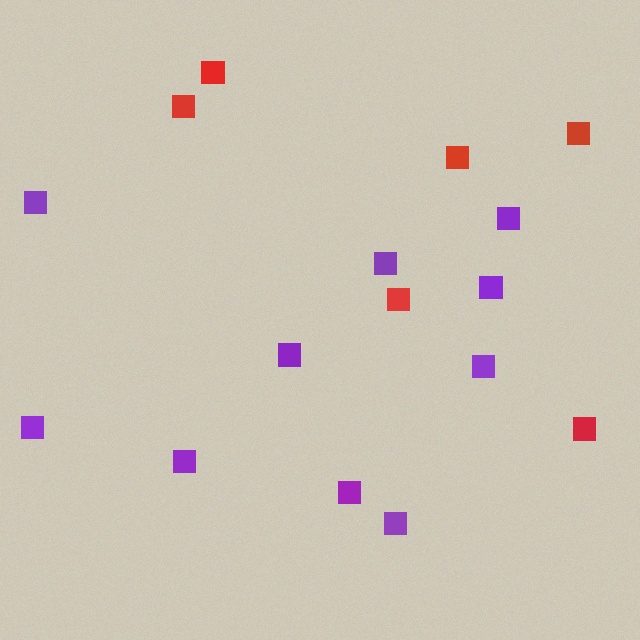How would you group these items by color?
There are 2 groups: one group of purple squares (10) and one group of red squares (6).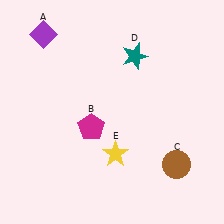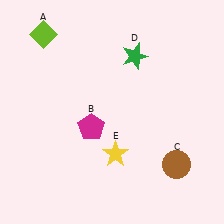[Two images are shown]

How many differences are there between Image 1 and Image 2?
There are 2 differences between the two images.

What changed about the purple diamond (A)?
In Image 1, A is purple. In Image 2, it changed to lime.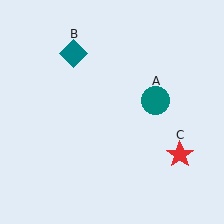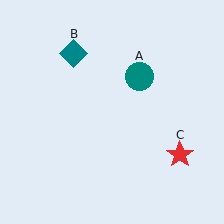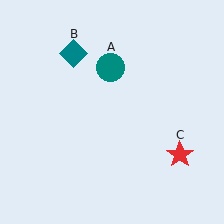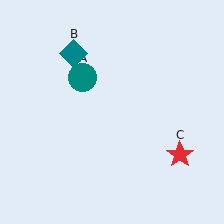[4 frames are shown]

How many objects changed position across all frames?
1 object changed position: teal circle (object A).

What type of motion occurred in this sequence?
The teal circle (object A) rotated counterclockwise around the center of the scene.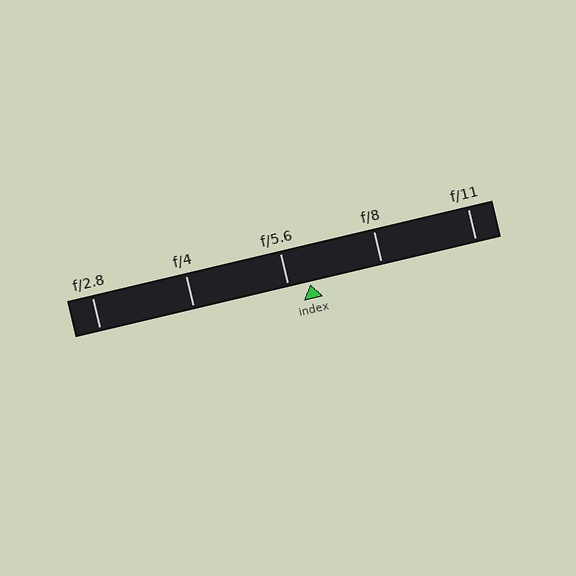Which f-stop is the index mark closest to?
The index mark is closest to f/5.6.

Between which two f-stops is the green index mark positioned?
The index mark is between f/5.6 and f/8.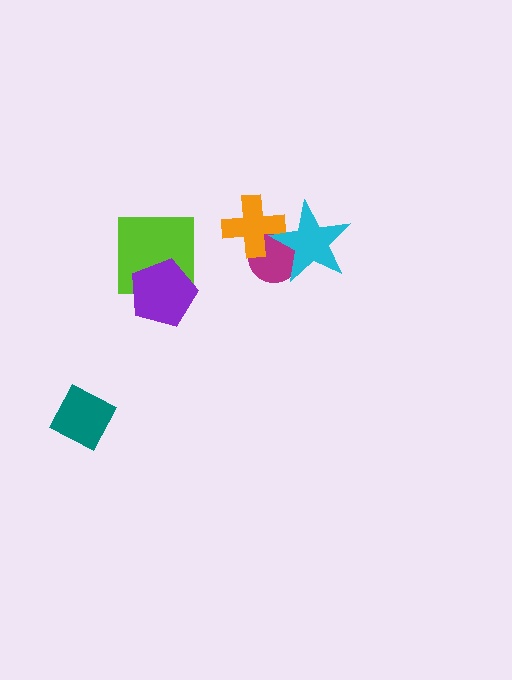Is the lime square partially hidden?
Yes, it is partially covered by another shape.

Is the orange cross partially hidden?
Yes, it is partially covered by another shape.